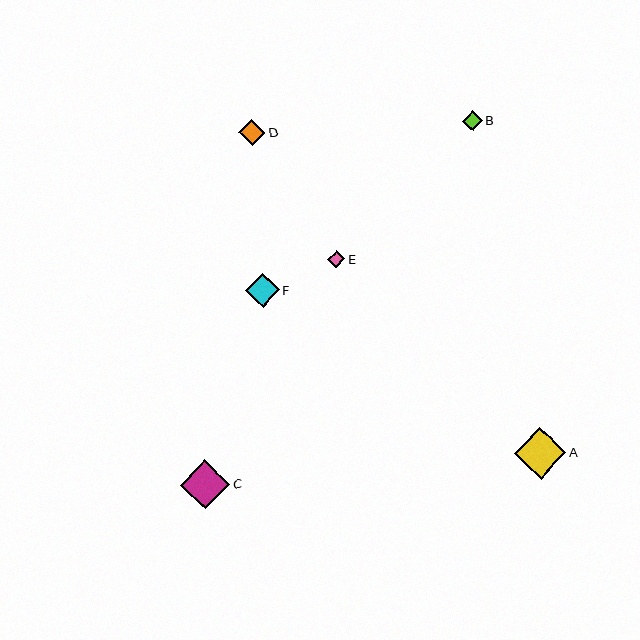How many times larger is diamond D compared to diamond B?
Diamond D is approximately 1.3 times the size of diamond B.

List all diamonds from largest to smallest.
From largest to smallest: A, C, F, D, B, E.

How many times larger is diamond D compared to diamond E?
Diamond D is approximately 1.6 times the size of diamond E.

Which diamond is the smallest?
Diamond E is the smallest with a size of approximately 17 pixels.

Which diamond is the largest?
Diamond A is the largest with a size of approximately 52 pixels.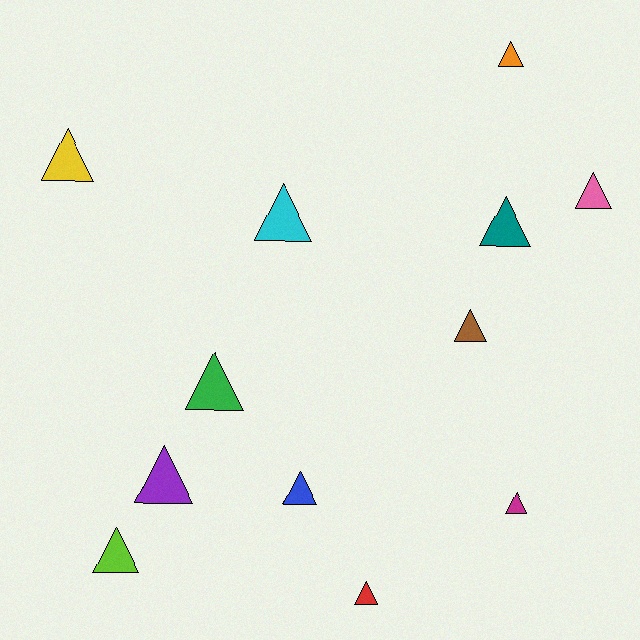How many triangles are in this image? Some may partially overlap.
There are 12 triangles.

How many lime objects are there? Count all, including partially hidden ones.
There is 1 lime object.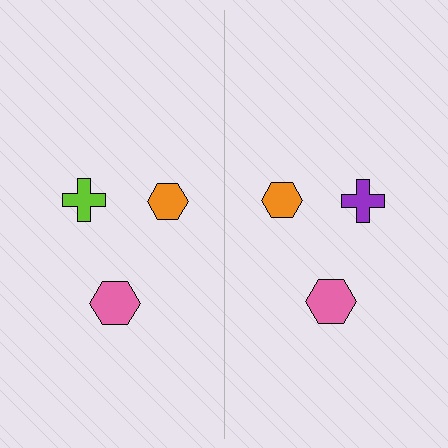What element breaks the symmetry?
The purple cross on the right side breaks the symmetry — its mirror counterpart is lime.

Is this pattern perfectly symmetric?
No, the pattern is not perfectly symmetric. The purple cross on the right side breaks the symmetry — its mirror counterpart is lime.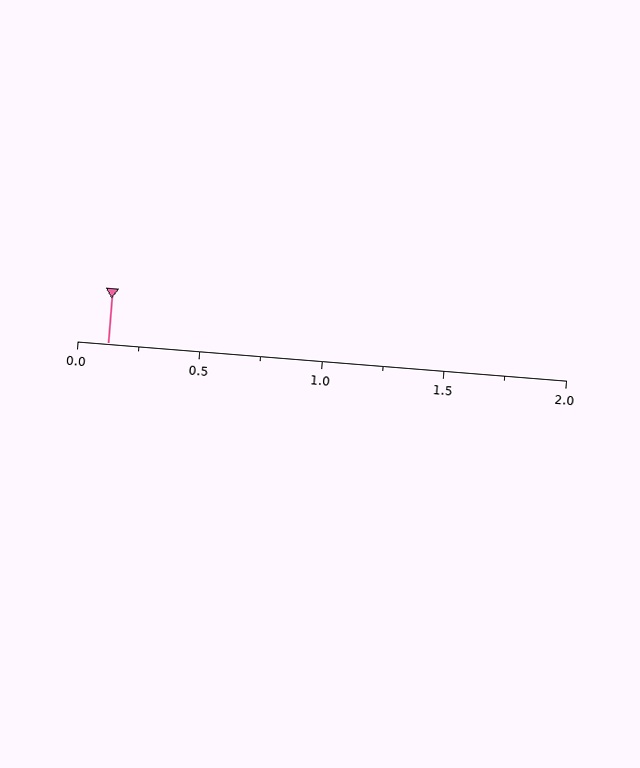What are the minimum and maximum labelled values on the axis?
The axis runs from 0.0 to 2.0.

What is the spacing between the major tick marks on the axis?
The major ticks are spaced 0.5 apart.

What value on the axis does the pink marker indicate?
The marker indicates approximately 0.12.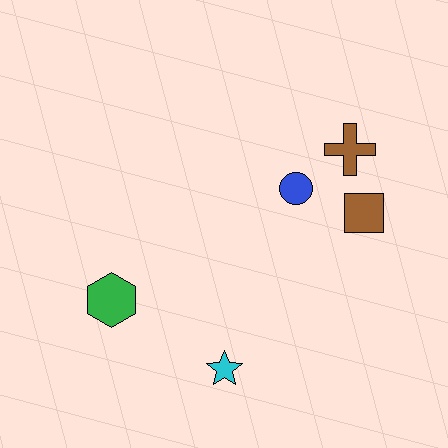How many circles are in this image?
There is 1 circle.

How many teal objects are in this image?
There are no teal objects.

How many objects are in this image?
There are 5 objects.